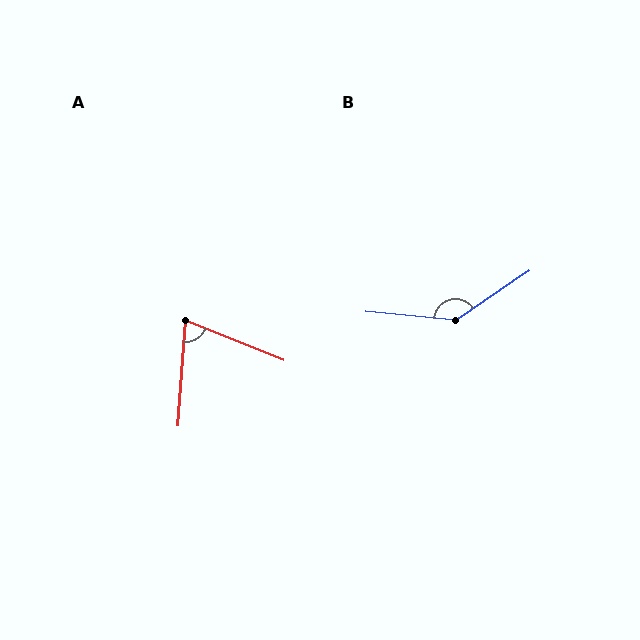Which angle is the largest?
B, at approximately 141 degrees.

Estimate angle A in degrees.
Approximately 72 degrees.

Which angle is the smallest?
A, at approximately 72 degrees.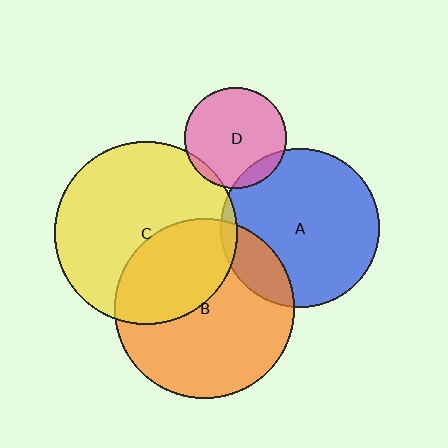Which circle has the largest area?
Circle C (yellow).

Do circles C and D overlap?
Yes.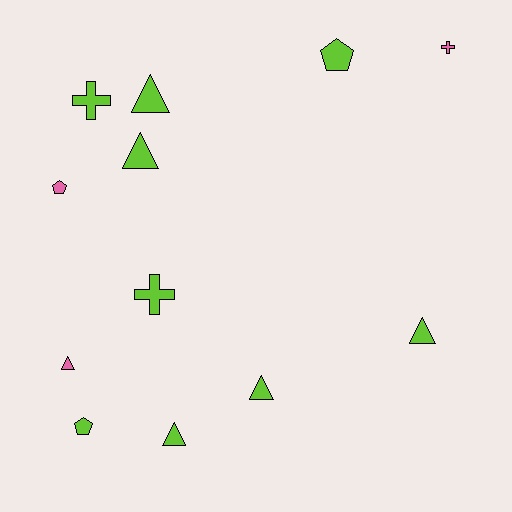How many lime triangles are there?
There are 5 lime triangles.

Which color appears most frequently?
Lime, with 9 objects.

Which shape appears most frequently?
Triangle, with 6 objects.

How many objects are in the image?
There are 12 objects.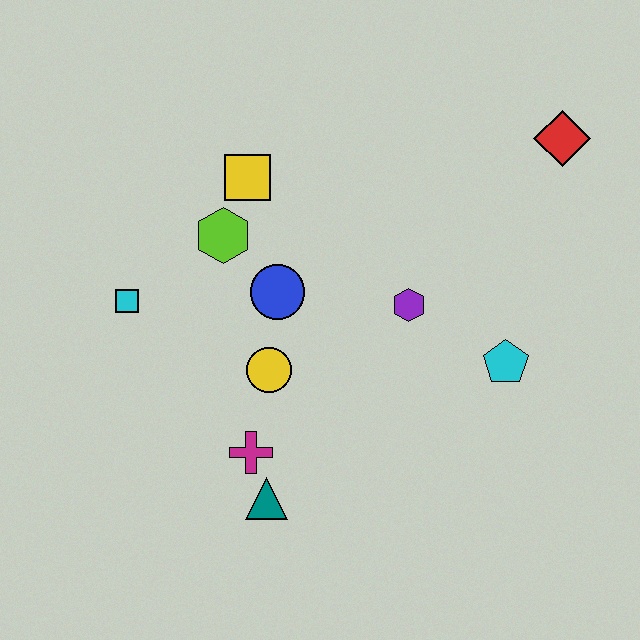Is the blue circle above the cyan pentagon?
Yes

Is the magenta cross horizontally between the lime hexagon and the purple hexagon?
Yes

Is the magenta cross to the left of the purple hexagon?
Yes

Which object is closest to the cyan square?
The lime hexagon is closest to the cyan square.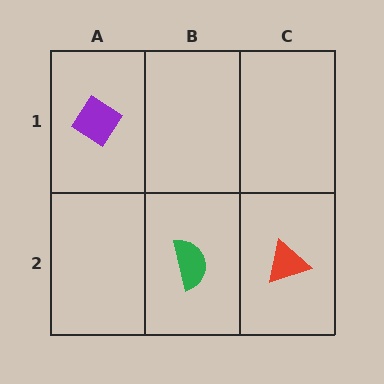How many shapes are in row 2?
2 shapes.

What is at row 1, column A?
A purple diamond.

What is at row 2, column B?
A green semicircle.